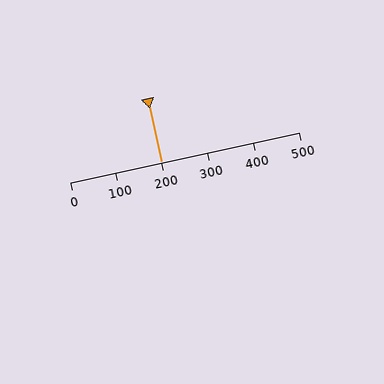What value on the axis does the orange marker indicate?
The marker indicates approximately 200.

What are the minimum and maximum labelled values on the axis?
The axis runs from 0 to 500.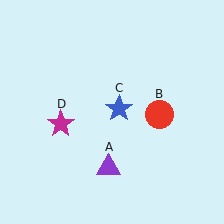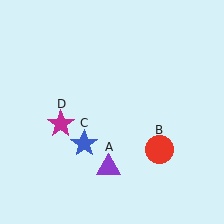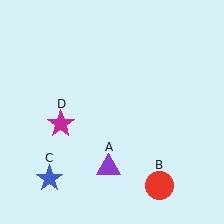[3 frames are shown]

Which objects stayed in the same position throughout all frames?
Purple triangle (object A) and magenta star (object D) remained stationary.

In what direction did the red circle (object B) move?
The red circle (object B) moved down.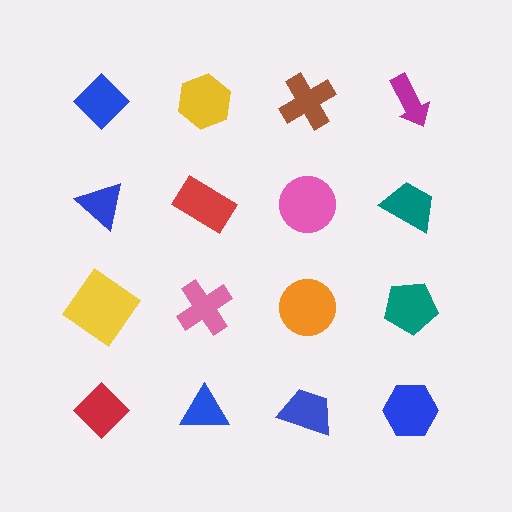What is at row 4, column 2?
A blue triangle.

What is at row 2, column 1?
A blue triangle.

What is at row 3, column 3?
An orange circle.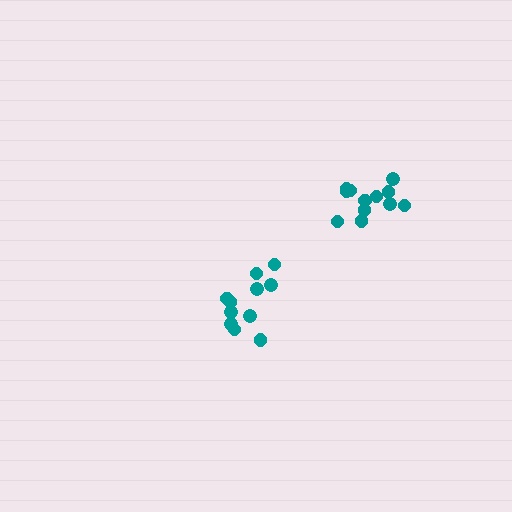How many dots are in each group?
Group 1: 11 dots, Group 2: 12 dots (23 total).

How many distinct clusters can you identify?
There are 2 distinct clusters.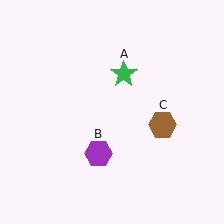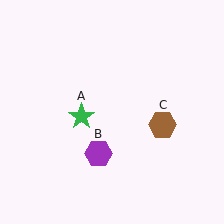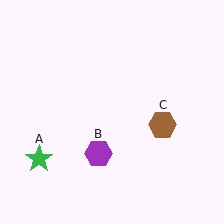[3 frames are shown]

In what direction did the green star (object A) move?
The green star (object A) moved down and to the left.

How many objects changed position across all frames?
1 object changed position: green star (object A).